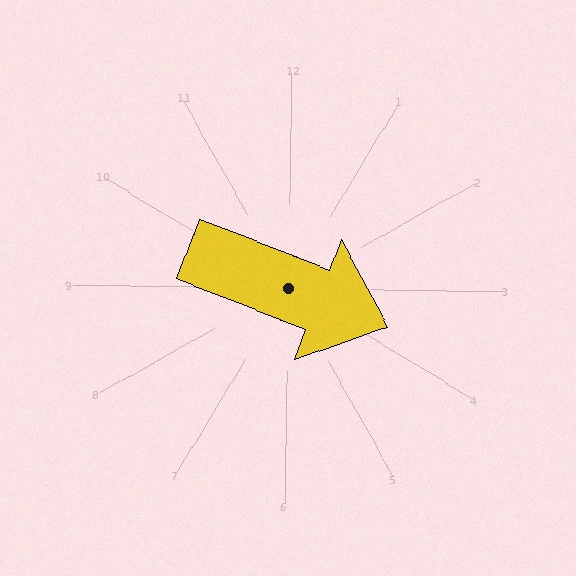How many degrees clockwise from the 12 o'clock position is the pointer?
Approximately 110 degrees.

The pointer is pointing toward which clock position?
Roughly 4 o'clock.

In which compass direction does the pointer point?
East.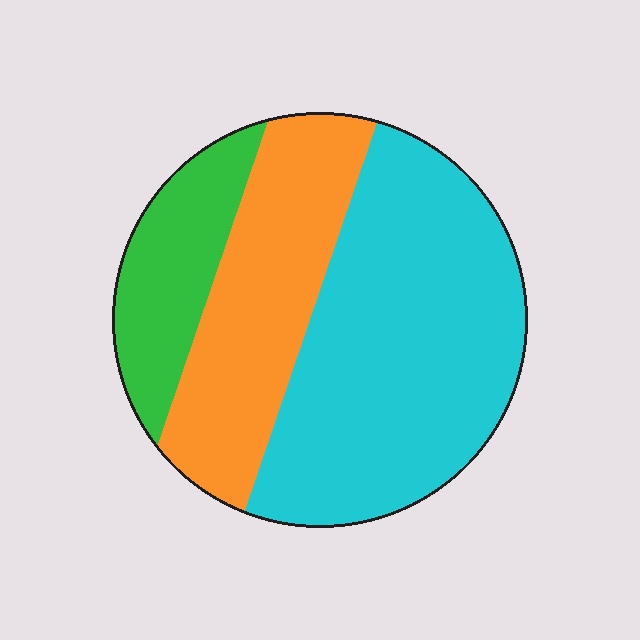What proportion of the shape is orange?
Orange takes up about one third (1/3) of the shape.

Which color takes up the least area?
Green, at roughly 15%.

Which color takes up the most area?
Cyan, at roughly 55%.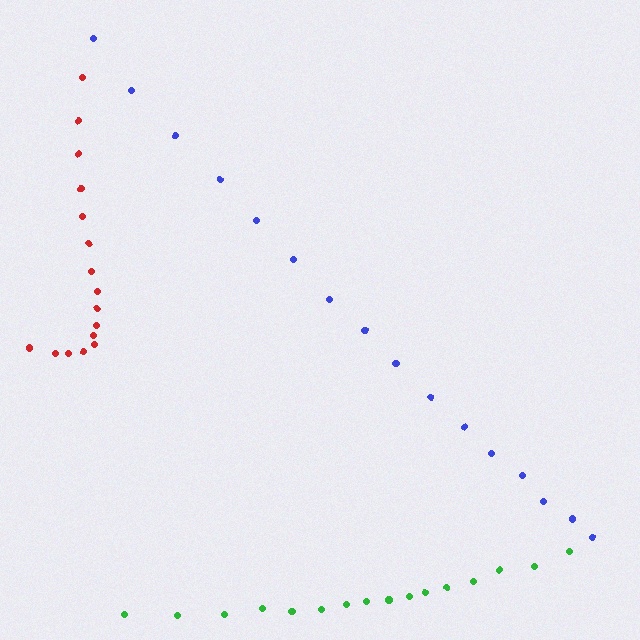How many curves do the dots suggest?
There are 3 distinct paths.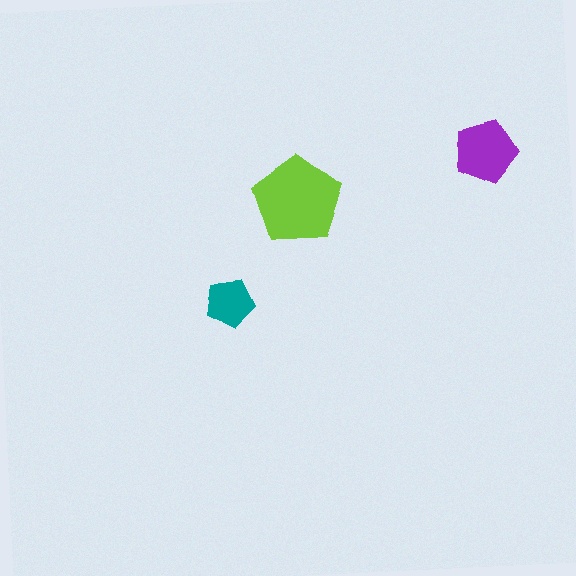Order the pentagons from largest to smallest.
the lime one, the purple one, the teal one.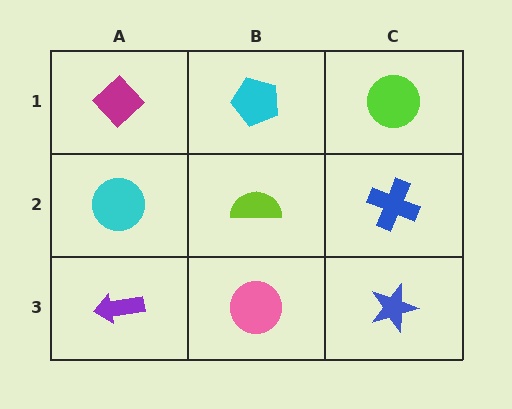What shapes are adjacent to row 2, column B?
A cyan pentagon (row 1, column B), a pink circle (row 3, column B), a cyan circle (row 2, column A), a blue cross (row 2, column C).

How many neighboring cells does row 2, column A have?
3.